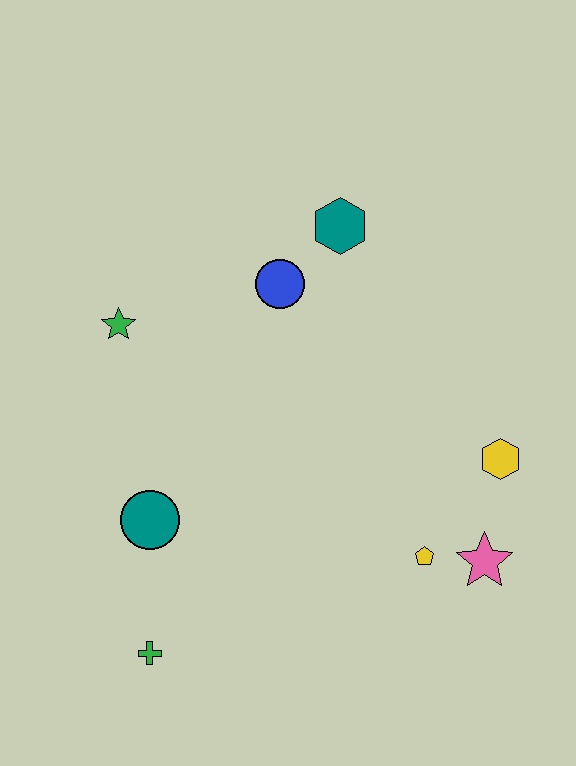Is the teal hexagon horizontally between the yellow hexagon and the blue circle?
Yes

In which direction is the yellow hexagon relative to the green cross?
The yellow hexagon is to the right of the green cross.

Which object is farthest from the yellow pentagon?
The green star is farthest from the yellow pentagon.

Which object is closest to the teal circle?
The green cross is closest to the teal circle.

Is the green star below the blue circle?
Yes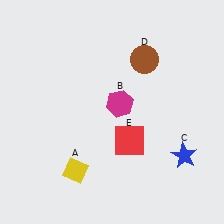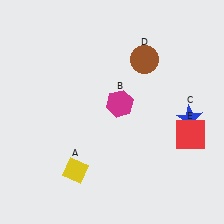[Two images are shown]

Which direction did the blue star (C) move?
The blue star (C) moved up.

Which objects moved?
The objects that moved are: the blue star (C), the red square (E).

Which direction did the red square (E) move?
The red square (E) moved right.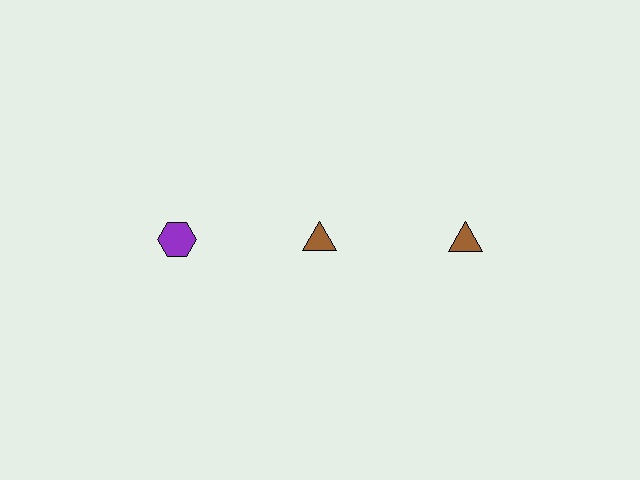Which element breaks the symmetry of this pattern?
The purple hexagon in the top row, leftmost column breaks the symmetry. All other shapes are brown triangles.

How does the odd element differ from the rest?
It differs in both color (purple instead of brown) and shape (hexagon instead of triangle).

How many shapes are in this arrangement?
There are 3 shapes arranged in a grid pattern.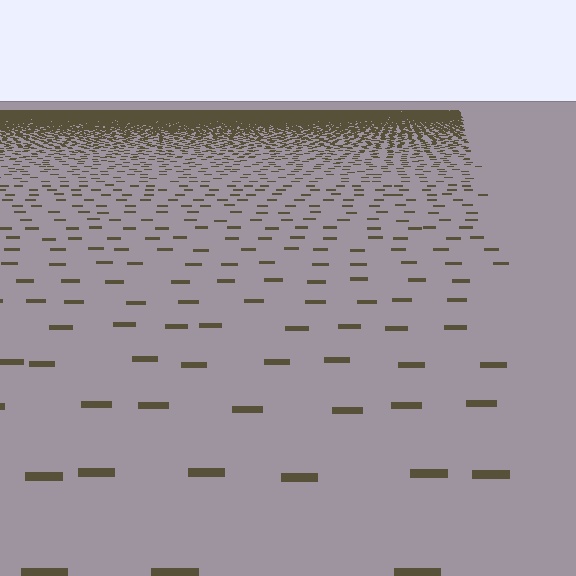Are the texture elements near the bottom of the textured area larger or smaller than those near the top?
Larger. Near the bottom, elements are closer to the viewer and appear at a bigger on-screen size.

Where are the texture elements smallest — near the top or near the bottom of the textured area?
Near the top.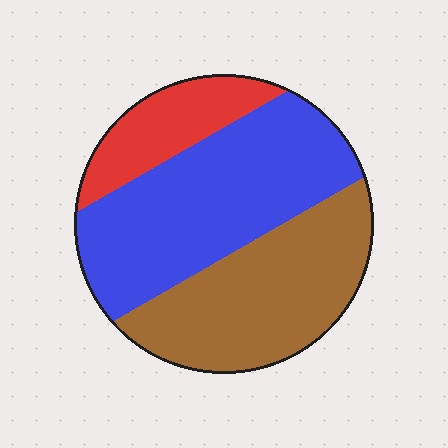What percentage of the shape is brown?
Brown takes up about three eighths (3/8) of the shape.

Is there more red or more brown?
Brown.